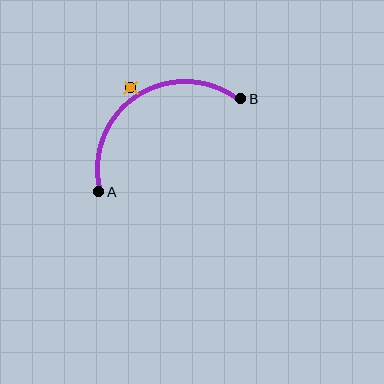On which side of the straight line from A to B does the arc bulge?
The arc bulges above the straight line connecting A and B.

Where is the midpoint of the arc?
The arc midpoint is the point on the curve farthest from the straight line joining A and B. It sits above that line.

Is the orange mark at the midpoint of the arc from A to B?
No — the orange mark does not lie on the arc at all. It sits slightly outside the curve.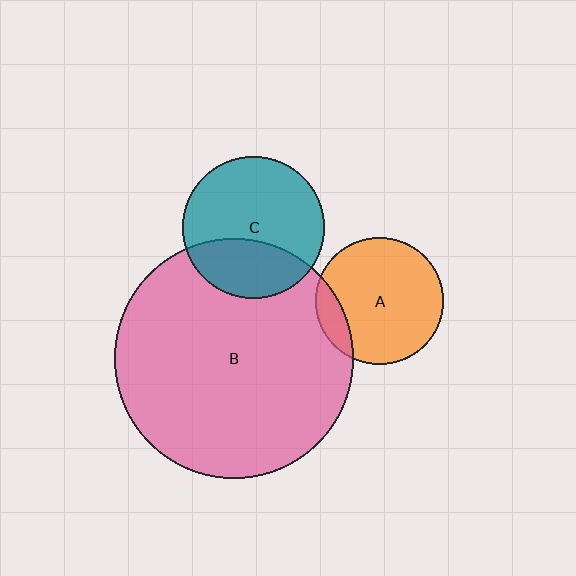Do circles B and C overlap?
Yes.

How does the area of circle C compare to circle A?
Approximately 1.2 times.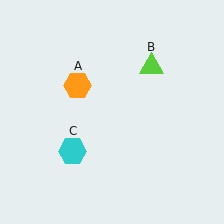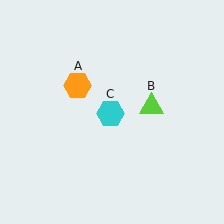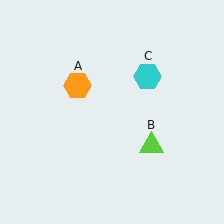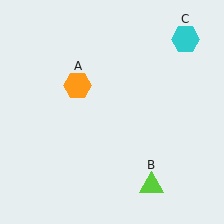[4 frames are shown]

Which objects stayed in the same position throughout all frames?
Orange hexagon (object A) remained stationary.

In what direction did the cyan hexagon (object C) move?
The cyan hexagon (object C) moved up and to the right.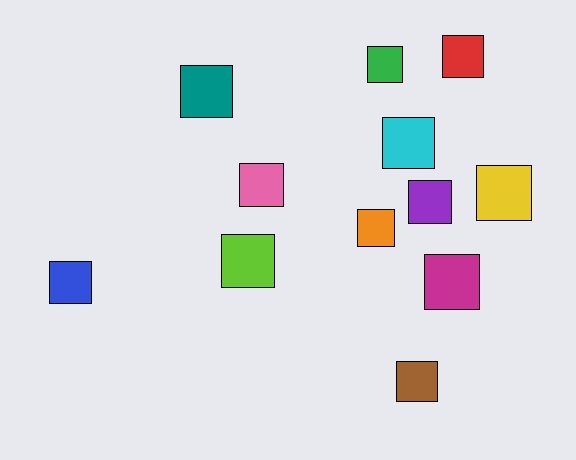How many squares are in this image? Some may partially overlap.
There are 12 squares.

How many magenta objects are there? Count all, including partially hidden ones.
There is 1 magenta object.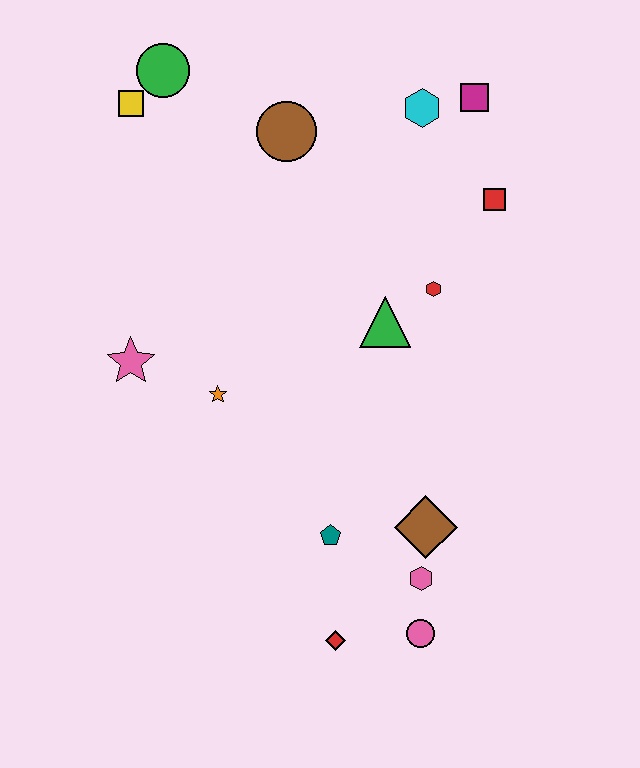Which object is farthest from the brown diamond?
The green circle is farthest from the brown diamond.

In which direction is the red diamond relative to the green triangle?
The red diamond is below the green triangle.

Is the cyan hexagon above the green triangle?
Yes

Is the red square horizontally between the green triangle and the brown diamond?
No